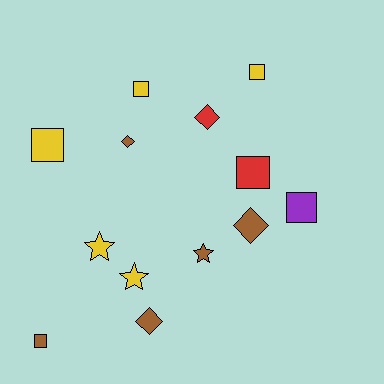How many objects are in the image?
There are 13 objects.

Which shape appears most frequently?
Square, with 6 objects.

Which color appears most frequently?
Yellow, with 5 objects.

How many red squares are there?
There is 1 red square.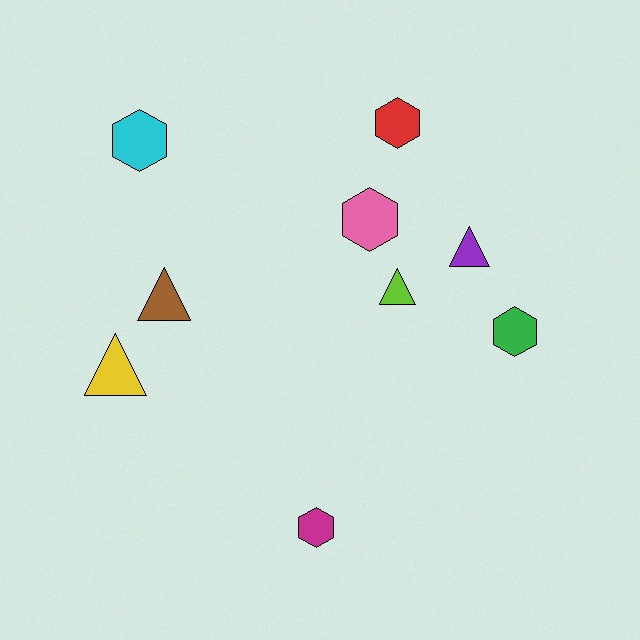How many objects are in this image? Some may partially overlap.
There are 9 objects.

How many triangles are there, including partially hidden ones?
There are 4 triangles.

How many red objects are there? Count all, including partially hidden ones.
There is 1 red object.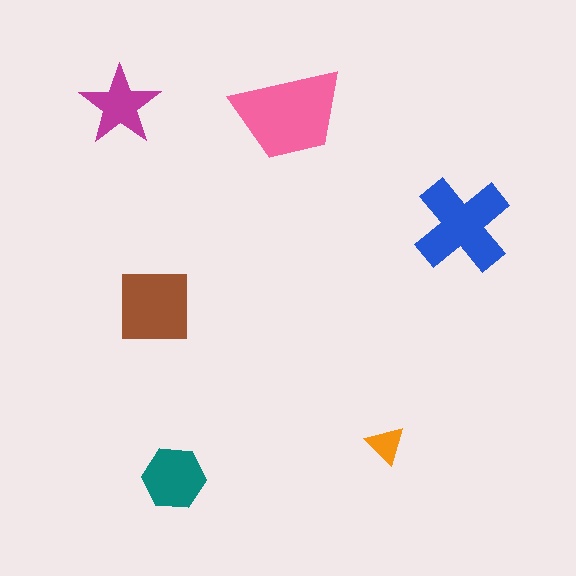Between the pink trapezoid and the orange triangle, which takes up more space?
The pink trapezoid.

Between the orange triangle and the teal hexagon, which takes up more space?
The teal hexagon.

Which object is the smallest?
The orange triangle.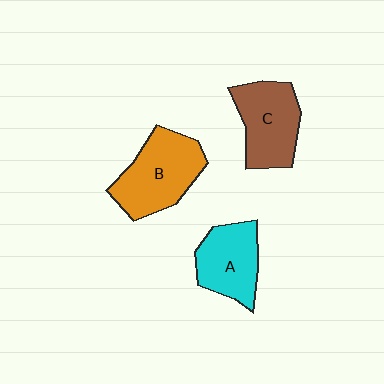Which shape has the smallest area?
Shape A (cyan).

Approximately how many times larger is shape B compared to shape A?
Approximately 1.3 times.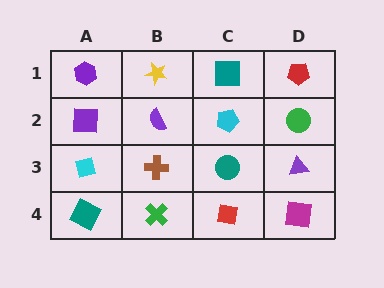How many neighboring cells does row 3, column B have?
4.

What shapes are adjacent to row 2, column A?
A purple hexagon (row 1, column A), a cyan square (row 3, column A), a purple semicircle (row 2, column B).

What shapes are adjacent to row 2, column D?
A red pentagon (row 1, column D), a purple triangle (row 3, column D), a cyan pentagon (row 2, column C).